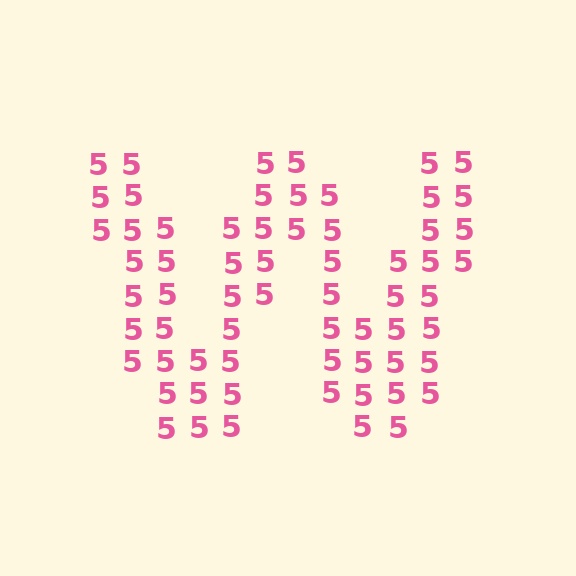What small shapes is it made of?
It is made of small digit 5's.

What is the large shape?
The large shape is the letter W.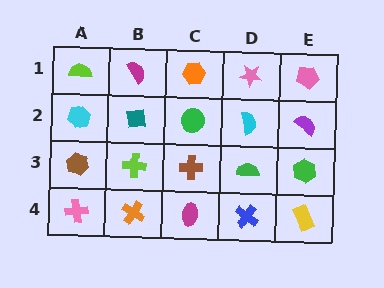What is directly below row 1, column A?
A cyan hexagon.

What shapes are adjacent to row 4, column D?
A green semicircle (row 3, column D), a magenta ellipse (row 4, column C), a yellow rectangle (row 4, column E).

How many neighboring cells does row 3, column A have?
3.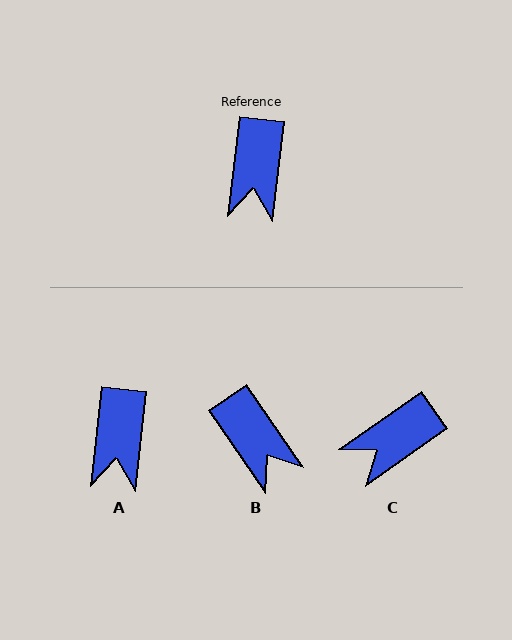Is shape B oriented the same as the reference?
No, it is off by about 41 degrees.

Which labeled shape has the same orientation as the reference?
A.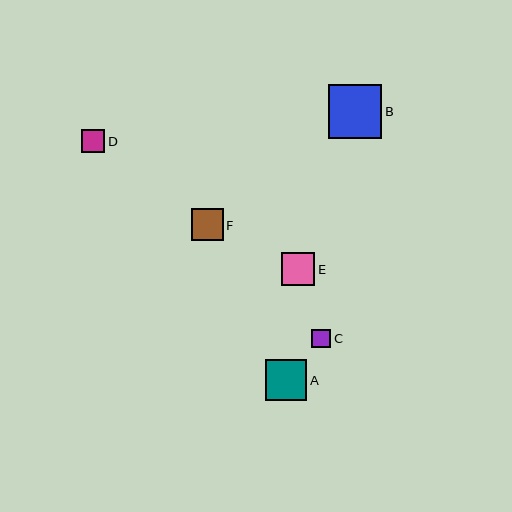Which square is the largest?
Square B is the largest with a size of approximately 54 pixels.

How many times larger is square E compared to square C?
Square E is approximately 1.8 times the size of square C.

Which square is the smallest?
Square C is the smallest with a size of approximately 19 pixels.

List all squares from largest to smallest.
From largest to smallest: B, A, E, F, D, C.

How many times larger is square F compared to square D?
Square F is approximately 1.4 times the size of square D.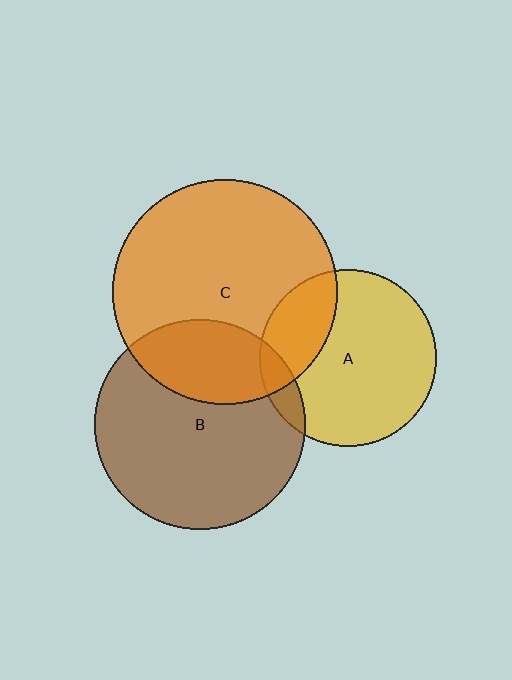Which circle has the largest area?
Circle C (orange).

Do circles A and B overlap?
Yes.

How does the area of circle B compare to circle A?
Approximately 1.4 times.